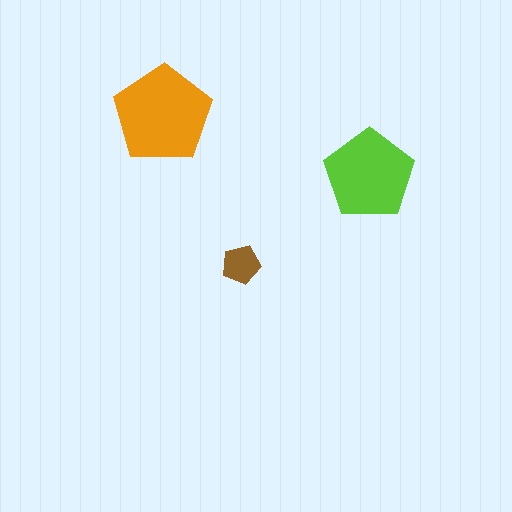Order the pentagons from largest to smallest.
the orange one, the lime one, the brown one.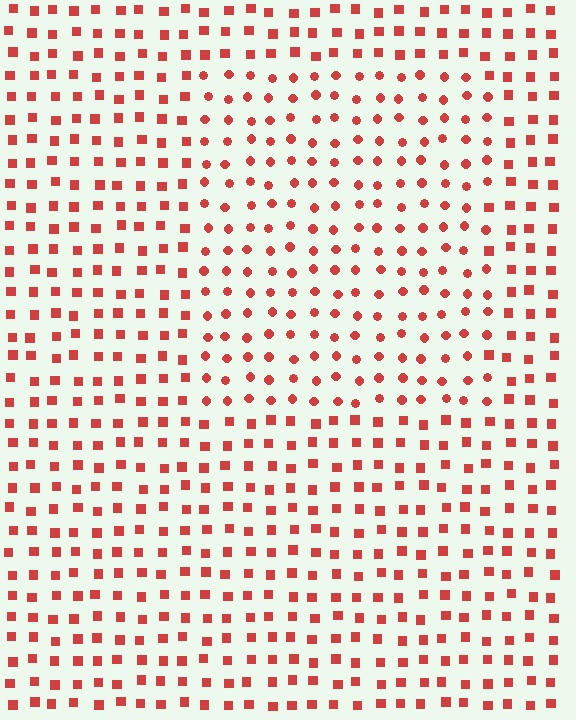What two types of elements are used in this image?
The image uses circles inside the rectangle region and squares outside it.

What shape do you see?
I see a rectangle.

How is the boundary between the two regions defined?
The boundary is defined by a change in element shape: circles inside vs. squares outside. All elements share the same color and spacing.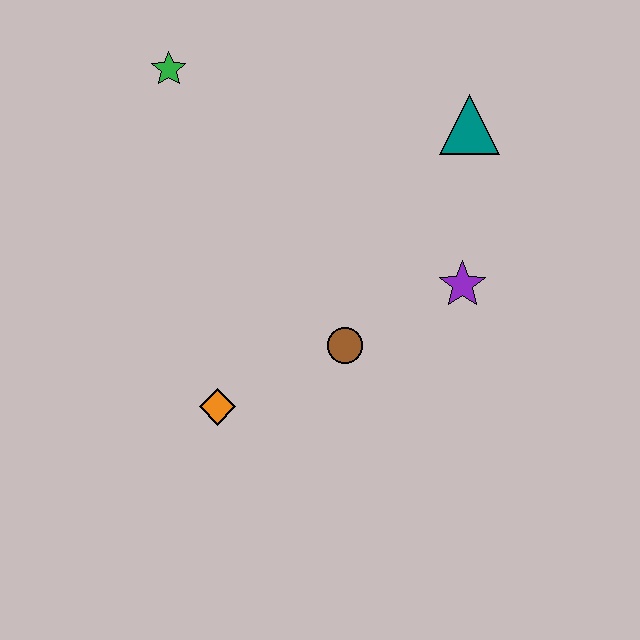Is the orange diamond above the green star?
No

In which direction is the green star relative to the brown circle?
The green star is above the brown circle.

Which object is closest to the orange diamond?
The brown circle is closest to the orange diamond.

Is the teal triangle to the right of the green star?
Yes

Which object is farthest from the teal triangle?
The orange diamond is farthest from the teal triangle.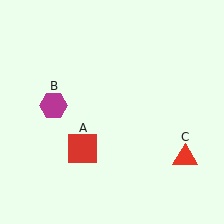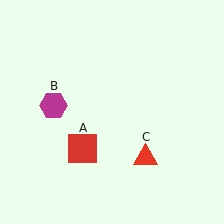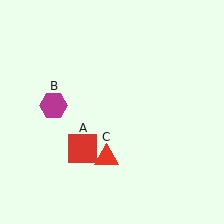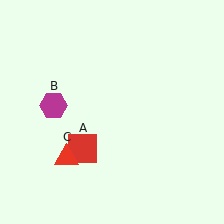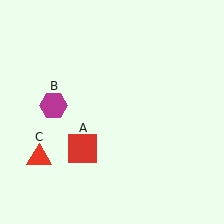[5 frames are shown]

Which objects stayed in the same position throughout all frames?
Red square (object A) and magenta hexagon (object B) remained stationary.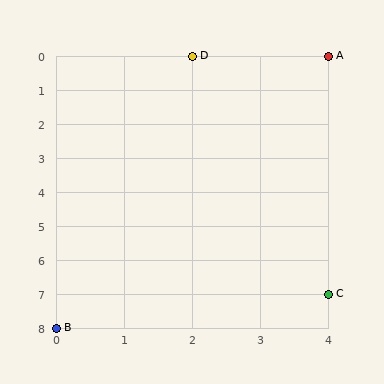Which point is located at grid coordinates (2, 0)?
Point D is at (2, 0).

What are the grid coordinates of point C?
Point C is at grid coordinates (4, 7).